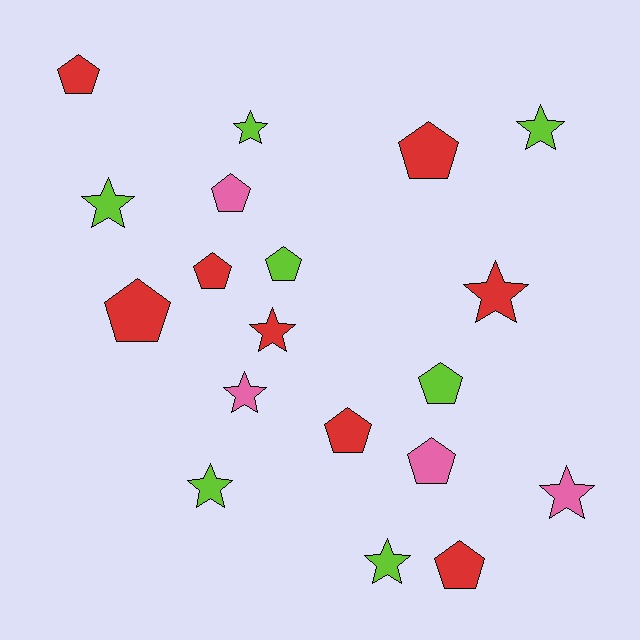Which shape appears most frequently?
Pentagon, with 10 objects.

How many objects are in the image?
There are 19 objects.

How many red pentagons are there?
There are 6 red pentagons.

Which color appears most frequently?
Red, with 8 objects.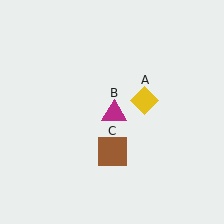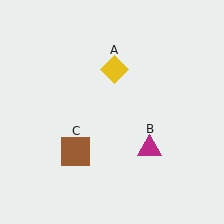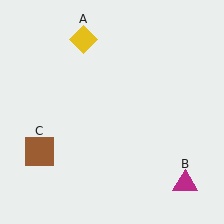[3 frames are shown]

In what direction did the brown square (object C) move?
The brown square (object C) moved left.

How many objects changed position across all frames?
3 objects changed position: yellow diamond (object A), magenta triangle (object B), brown square (object C).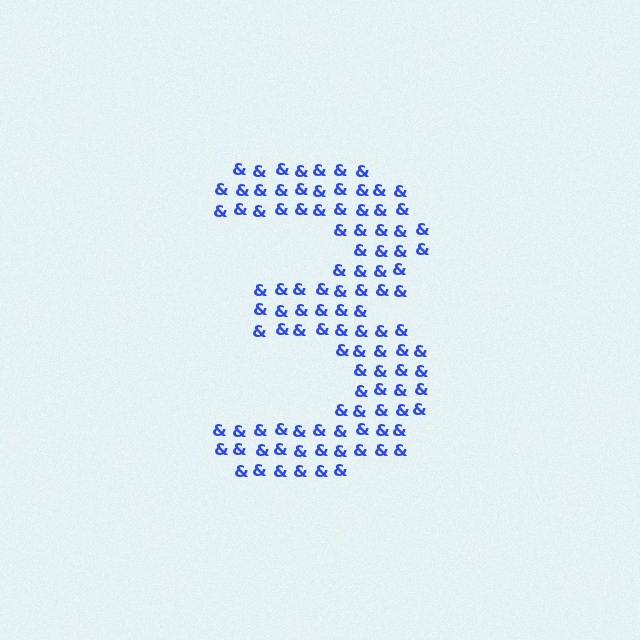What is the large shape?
The large shape is the digit 3.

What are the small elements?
The small elements are ampersands.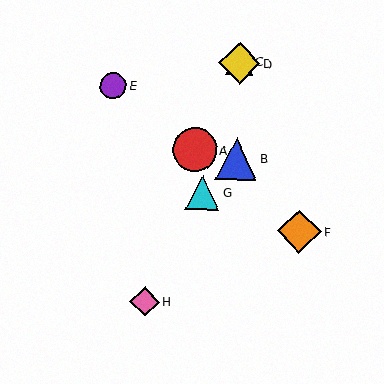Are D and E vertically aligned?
No, D is at x≈239 and E is at x≈113.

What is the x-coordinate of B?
Object B is at x≈236.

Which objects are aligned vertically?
Objects B, C, D are aligned vertically.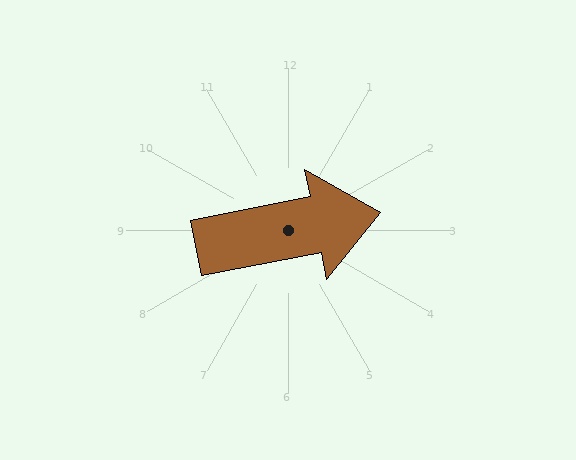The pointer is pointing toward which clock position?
Roughly 3 o'clock.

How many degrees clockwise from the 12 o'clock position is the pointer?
Approximately 79 degrees.